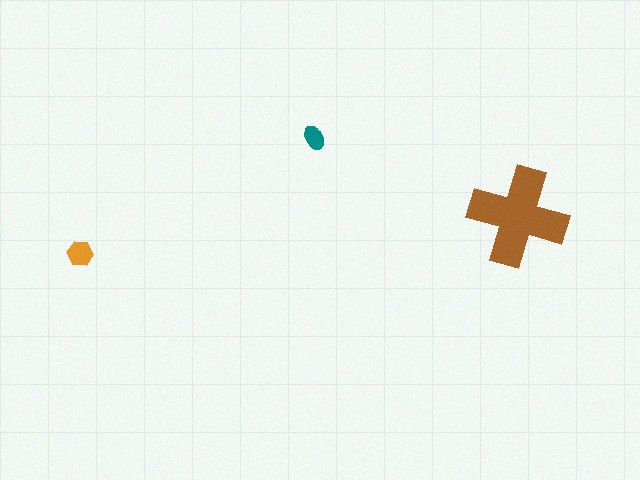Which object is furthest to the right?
The brown cross is rightmost.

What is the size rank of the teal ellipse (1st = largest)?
3rd.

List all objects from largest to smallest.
The brown cross, the orange hexagon, the teal ellipse.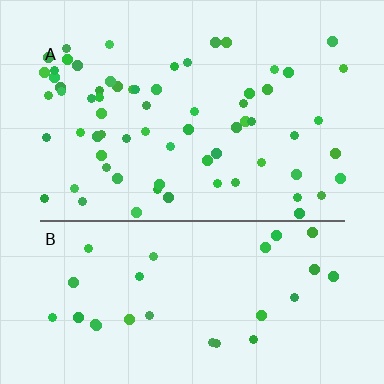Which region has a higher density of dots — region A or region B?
A (the top).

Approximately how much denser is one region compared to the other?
Approximately 2.3× — region A over region B.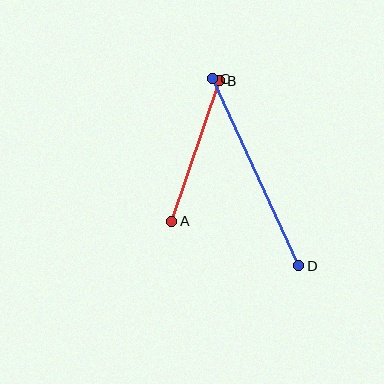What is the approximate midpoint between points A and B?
The midpoint is at approximately (195, 151) pixels.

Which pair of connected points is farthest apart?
Points C and D are farthest apart.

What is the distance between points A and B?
The distance is approximately 148 pixels.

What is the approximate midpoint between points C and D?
The midpoint is at approximately (255, 172) pixels.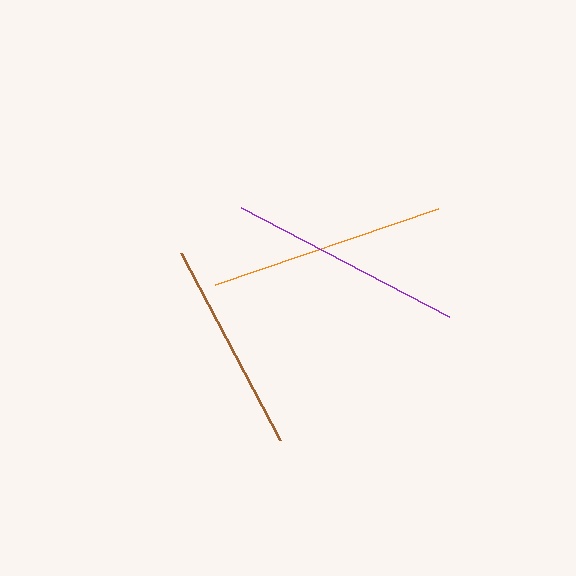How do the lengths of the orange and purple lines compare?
The orange and purple lines are approximately the same length.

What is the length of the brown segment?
The brown segment is approximately 212 pixels long.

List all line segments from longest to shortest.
From longest to shortest: orange, purple, brown.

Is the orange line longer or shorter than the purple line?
The orange line is longer than the purple line.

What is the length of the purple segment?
The purple segment is approximately 235 pixels long.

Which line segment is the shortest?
The brown line is the shortest at approximately 212 pixels.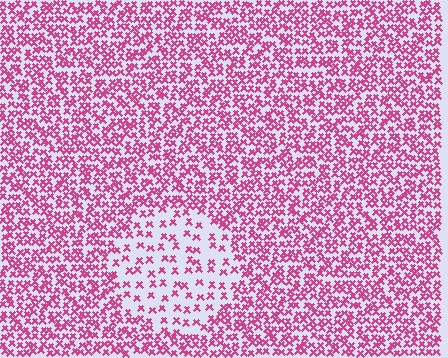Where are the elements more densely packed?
The elements are more densely packed outside the circle boundary.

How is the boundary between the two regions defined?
The boundary is defined by a change in element density (approximately 2.4x ratio). All elements are the same color, size, and shape.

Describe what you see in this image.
The image contains small magenta elements arranged at two different densities. A circle-shaped region is visible where the elements are less densely packed than the surrounding area.